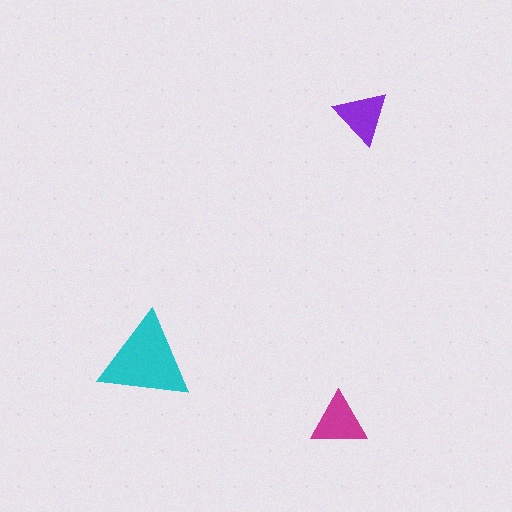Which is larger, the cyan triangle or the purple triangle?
The cyan one.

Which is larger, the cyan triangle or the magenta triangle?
The cyan one.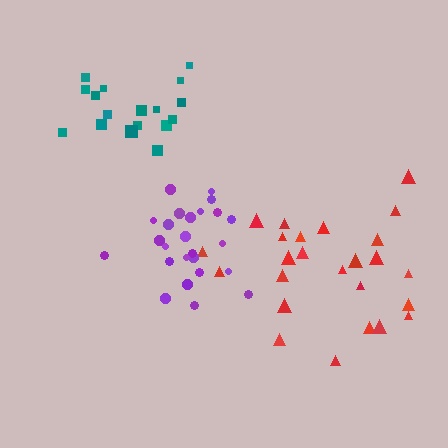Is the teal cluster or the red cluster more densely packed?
Teal.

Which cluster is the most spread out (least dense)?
Red.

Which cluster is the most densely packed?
Purple.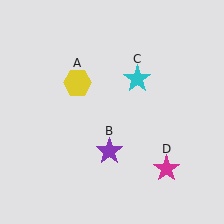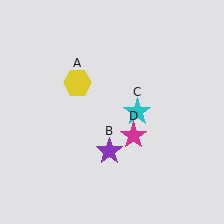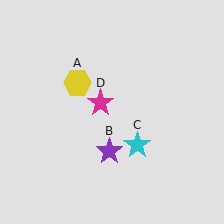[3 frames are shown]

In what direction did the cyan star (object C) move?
The cyan star (object C) moved down.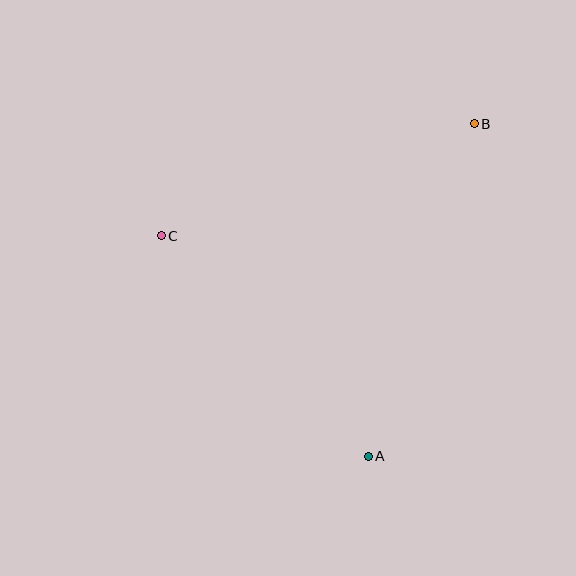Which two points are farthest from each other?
Points A and B are farthest from each other.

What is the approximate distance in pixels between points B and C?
The distance between B and C is approximately 333 pixels.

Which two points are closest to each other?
Points A and C are closest to each other.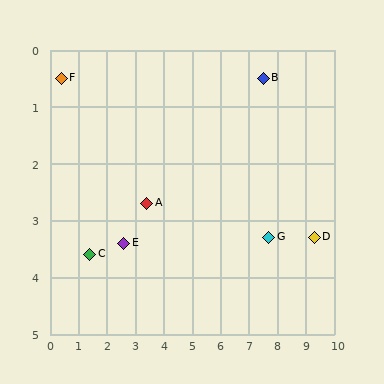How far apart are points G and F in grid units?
Points G and F are about 7.8 grid units apart.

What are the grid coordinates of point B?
Point B is at approximately (7.5, 0.5).